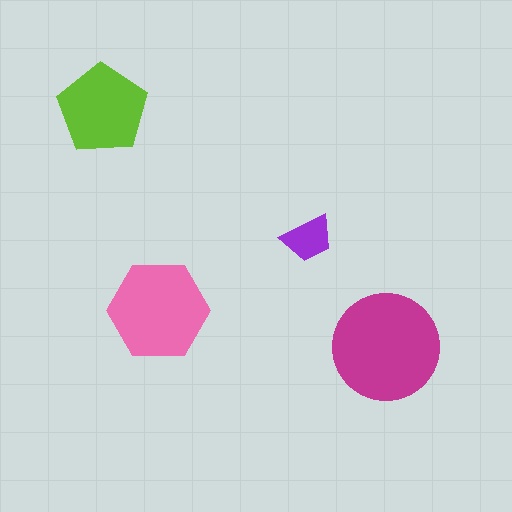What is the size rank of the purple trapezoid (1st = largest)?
4th.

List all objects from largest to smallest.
The magenta circle, the pink hexagon, the lime pentagon, the purple trapezoid.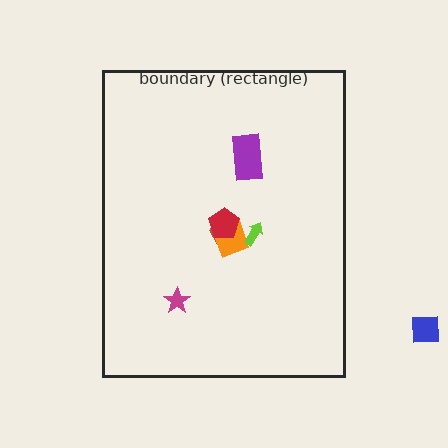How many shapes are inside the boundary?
6 inside, 1 outside.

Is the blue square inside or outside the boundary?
Outside.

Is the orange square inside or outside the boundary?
Inside.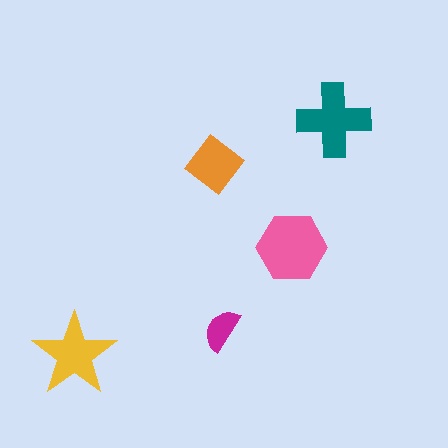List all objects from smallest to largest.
The magenta semicircle, the orange diamond, the yellow star, the teal cross, the pink hexagon.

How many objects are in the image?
There are 5 objects in the image.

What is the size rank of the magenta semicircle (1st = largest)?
5th.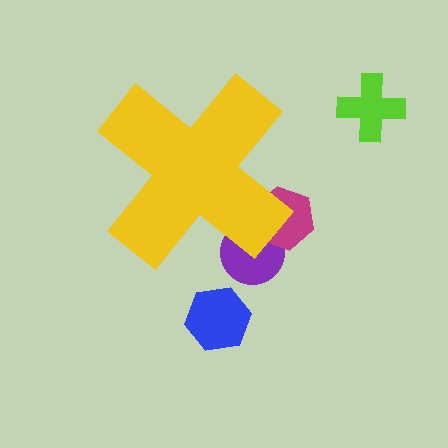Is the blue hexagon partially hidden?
No, the blue hexagon is fully visible.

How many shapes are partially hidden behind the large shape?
2 shapes are partially hidden.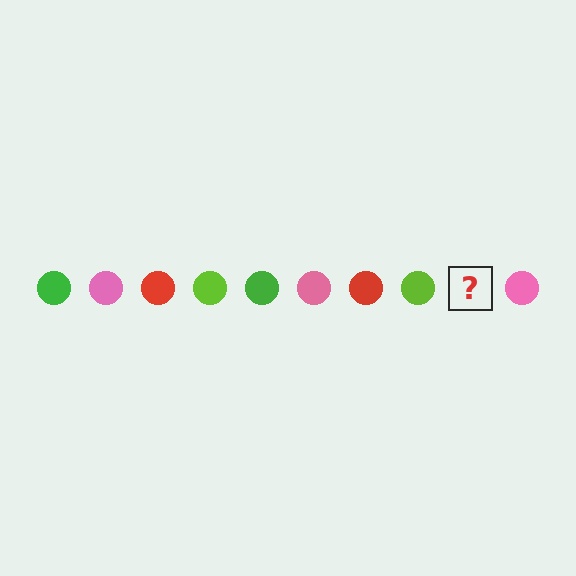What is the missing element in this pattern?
The missing element is a green circle.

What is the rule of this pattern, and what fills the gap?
The rule is that the pattern cycles through green, pink, red, lime circles. The gap should be filled with a green circle.